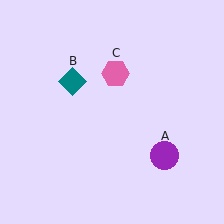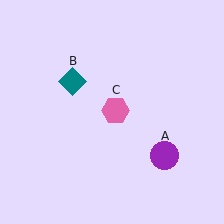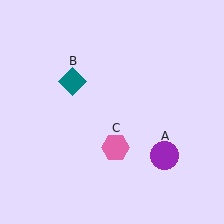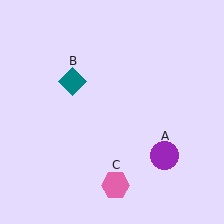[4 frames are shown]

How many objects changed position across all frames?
1 object changed position: pink hexagon (object C).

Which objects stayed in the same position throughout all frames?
Purple circle (object A) and teal diamond (object B) remained stationary.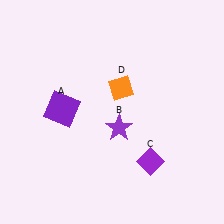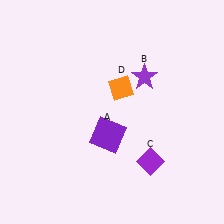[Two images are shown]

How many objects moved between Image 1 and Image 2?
2 objects moved between the two images.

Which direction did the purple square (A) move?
The purple square (A) moved right.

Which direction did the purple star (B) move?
The purple star (B) moved up.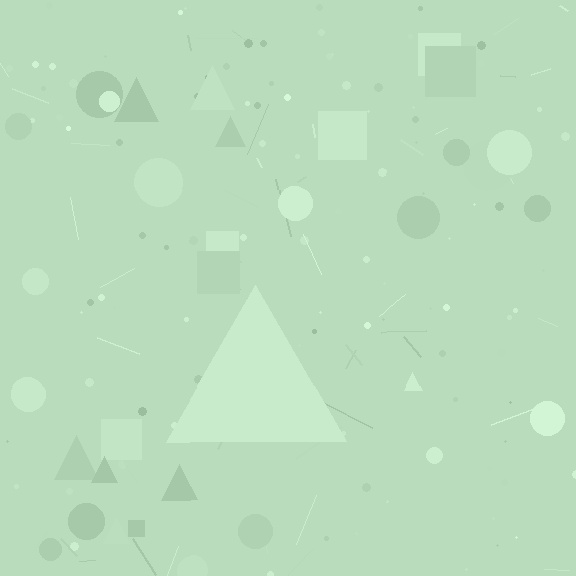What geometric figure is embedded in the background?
A triangle is embedded in the background.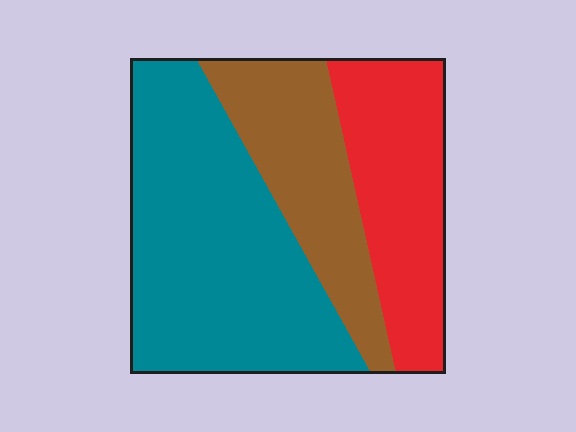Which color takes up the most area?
Teal, at roughly 50%.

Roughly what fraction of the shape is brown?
Brown covers about 25% of the shape.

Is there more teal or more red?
Teal.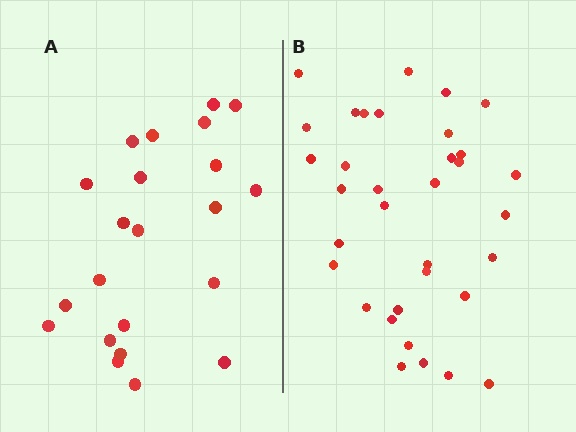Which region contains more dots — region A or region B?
Region B (the right region) has more dots.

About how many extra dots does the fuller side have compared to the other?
Region B has roughly 12 or so more dots than region A.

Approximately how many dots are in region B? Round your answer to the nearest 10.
About 30 dots. (The exact count is 34, which rounds to 30.)